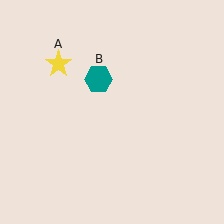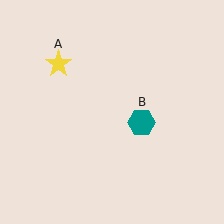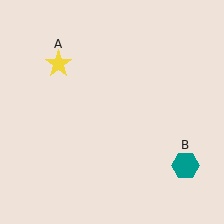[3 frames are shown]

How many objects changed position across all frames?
1 object changed position: teal hexagon (object B).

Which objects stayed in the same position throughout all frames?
Yellow star (object A) remained stationary.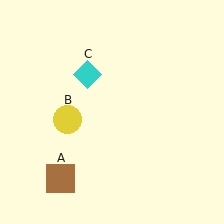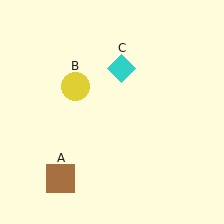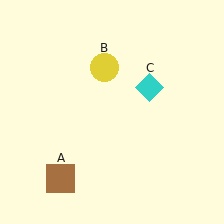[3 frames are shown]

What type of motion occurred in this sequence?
The yellow circle (object B), cyan diamond (object C) rotated clockwise around the center of the scene.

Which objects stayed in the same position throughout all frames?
Brown square (object A) remained stationary.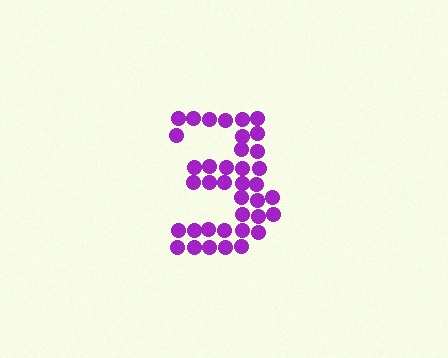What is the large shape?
The large shape is the digit 3.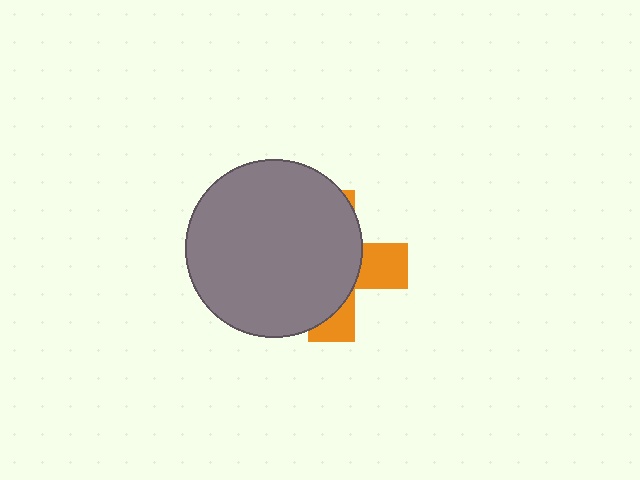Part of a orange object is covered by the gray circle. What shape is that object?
It is a cross.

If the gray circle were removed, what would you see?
You would see the complete orange cross.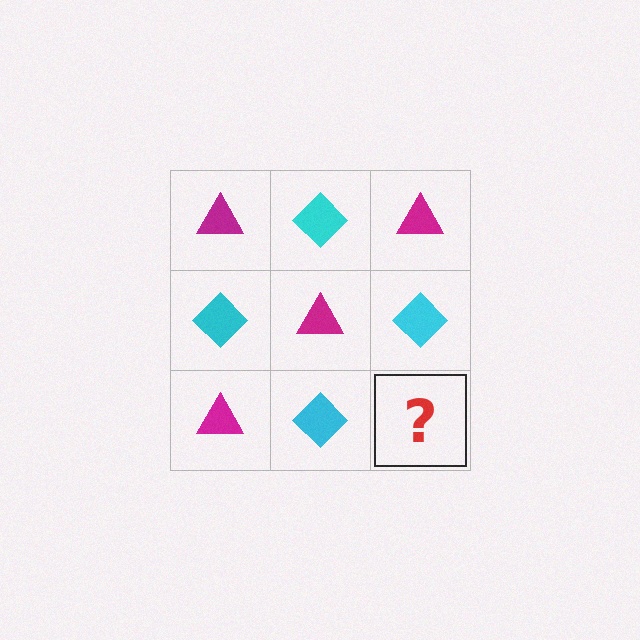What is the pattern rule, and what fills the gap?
The rule is that it alternates magenta triangle and cyan diamond in a checkerboard pattern. The gap should be filled with a magenta triangle.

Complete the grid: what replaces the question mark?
The question mark should be replaced with a magenta triangle.